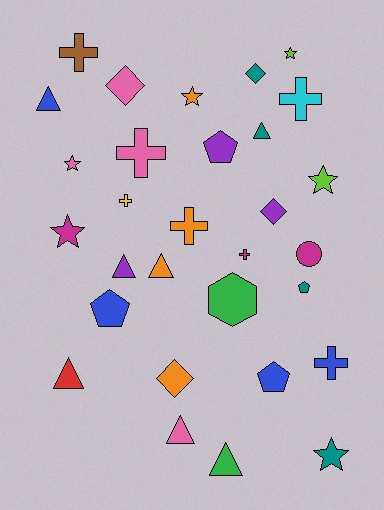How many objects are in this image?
There are 30 objects.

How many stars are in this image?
There are 6 stars.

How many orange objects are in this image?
There are 4 orange objects.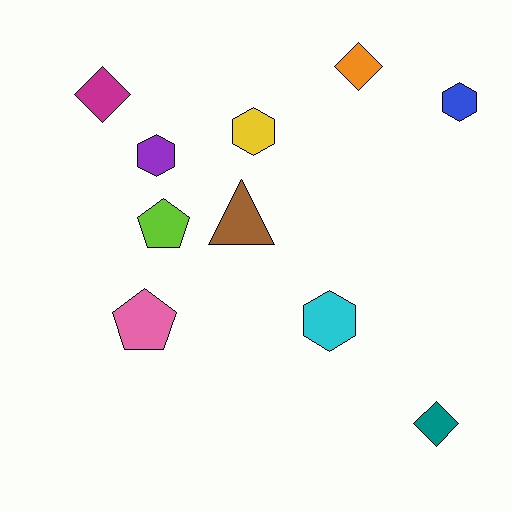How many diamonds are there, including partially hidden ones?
There are 3 diamonds.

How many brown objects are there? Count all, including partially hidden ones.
There is 1 brown object.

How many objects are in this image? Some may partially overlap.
There are 10 objects.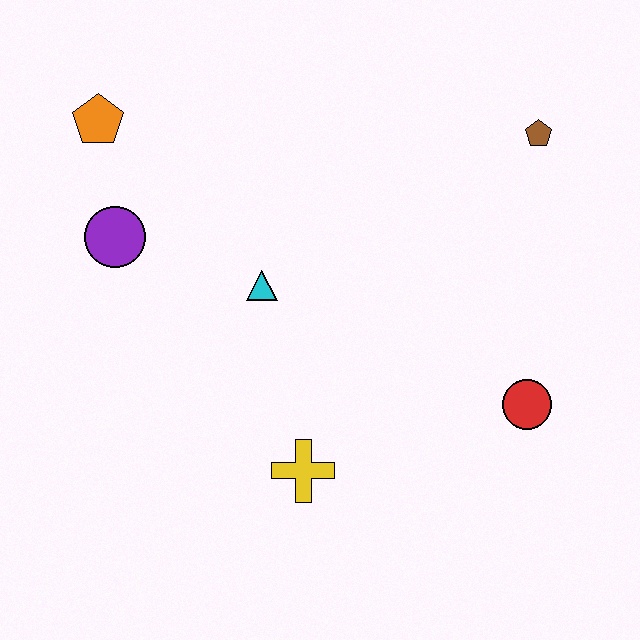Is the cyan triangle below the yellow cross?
No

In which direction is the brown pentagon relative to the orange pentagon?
The brown pentagon is to the right of the orange pentagon.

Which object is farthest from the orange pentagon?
The red circle is farthest from the orange pentagon.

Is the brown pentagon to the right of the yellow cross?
Yes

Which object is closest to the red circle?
The yellow cross is closest to the red circle.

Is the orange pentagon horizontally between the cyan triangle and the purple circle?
No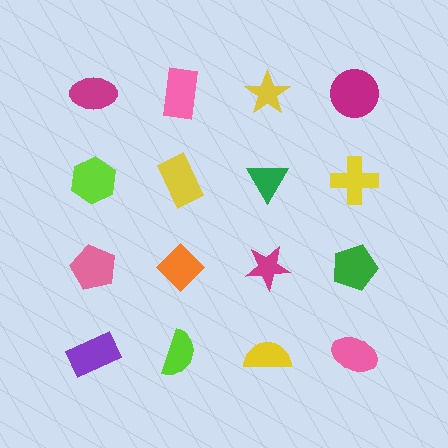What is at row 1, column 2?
A pink rectangle.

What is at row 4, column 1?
A purple rectangle.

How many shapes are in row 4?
4 shapes.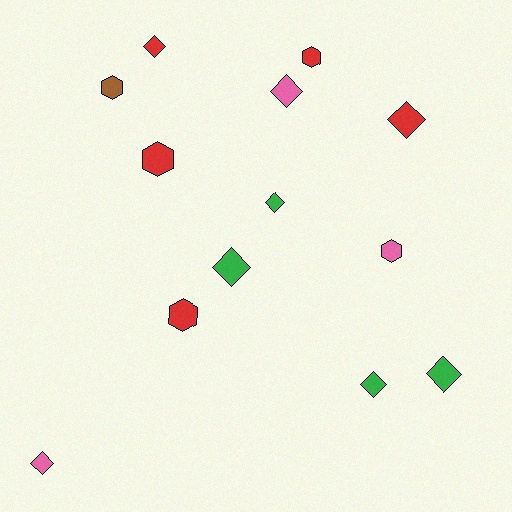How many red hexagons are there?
There are 3 red hexagons.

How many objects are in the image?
There are 13 objects.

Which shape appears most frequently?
Diamond, with 8 objects.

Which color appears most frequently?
Red, with 5 objects.